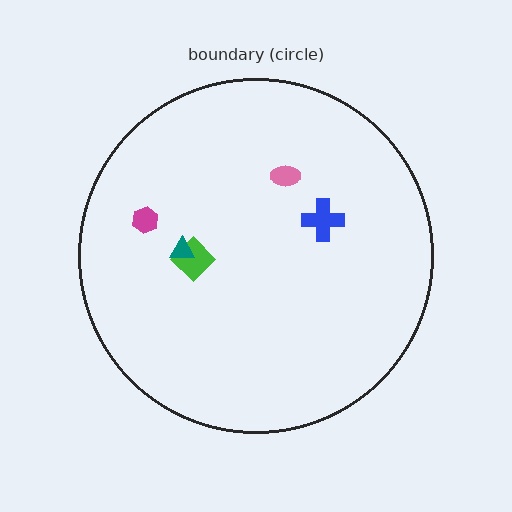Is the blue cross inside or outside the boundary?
Inside.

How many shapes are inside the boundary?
5 inside, 0 outside.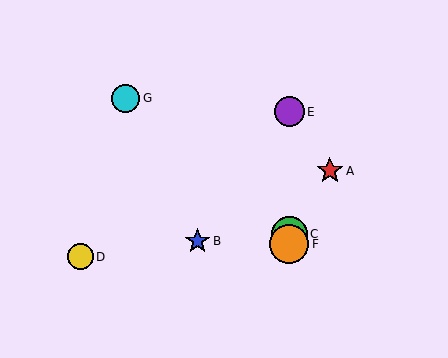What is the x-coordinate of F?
Object F is at x≈289.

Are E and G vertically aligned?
No, E is at x≈289 and G is at x≈126.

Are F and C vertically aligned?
Yes, both are at x≈289.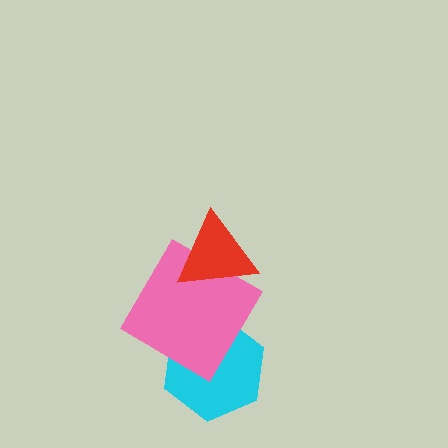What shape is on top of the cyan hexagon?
The pink diamond is on top of the cyan hexagon.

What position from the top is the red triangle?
The red triangle is 1st from the top.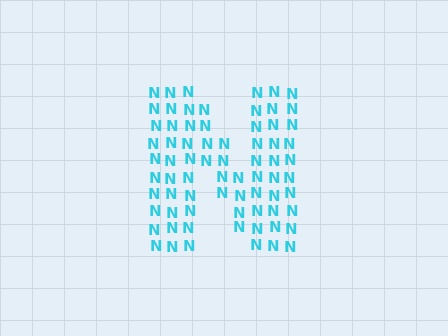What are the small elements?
The small elements are letter N's.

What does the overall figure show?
The overall figure shows the letter N.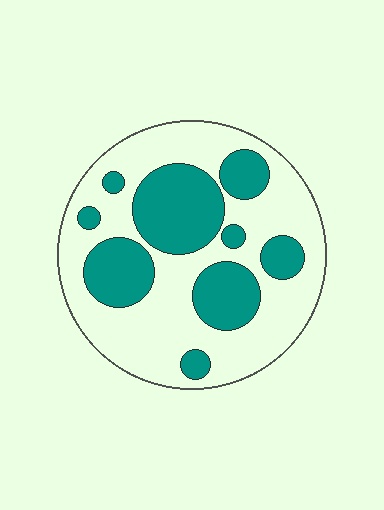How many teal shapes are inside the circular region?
9.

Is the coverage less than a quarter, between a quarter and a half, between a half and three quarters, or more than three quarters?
Between a quarter and a half.